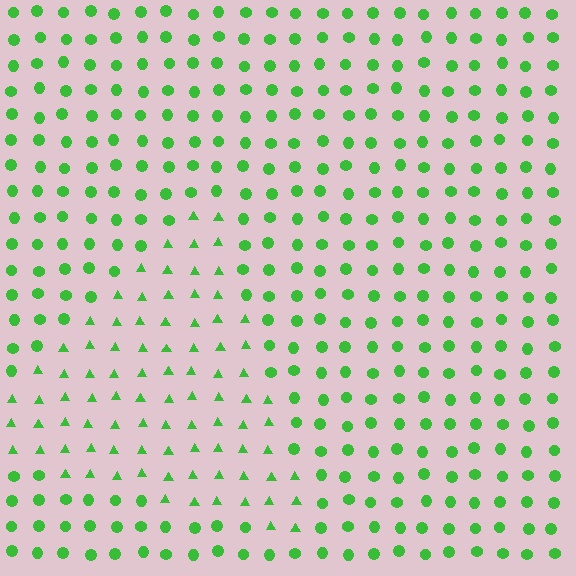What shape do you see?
I see a triangle.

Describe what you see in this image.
The image is filled with small green elements arranged in a uniform grid. A triangle-shaped region contains triangles, while the surrounding area contains circles. The boundary is defined purely by the change in element shape.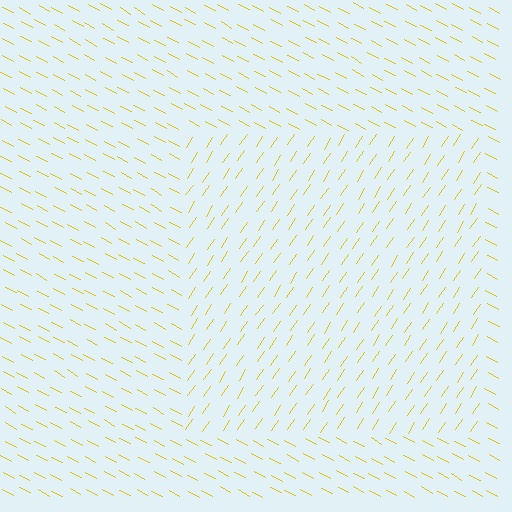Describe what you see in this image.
The image is filled with small yellow line segments. A rectangle region in the image has lines oriented differently from the surrounding lines, creating a visible texture boundary.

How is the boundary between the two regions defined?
The boundary is defined purely by a change in line orientation (approximately 85 degrees difference). All lines are the same color and thickness.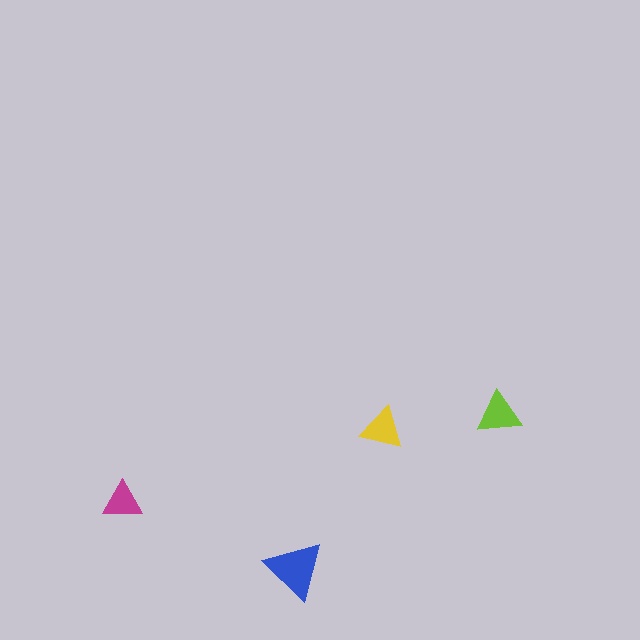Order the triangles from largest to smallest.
the blue one, the lime one, the yellow one, the magenta one.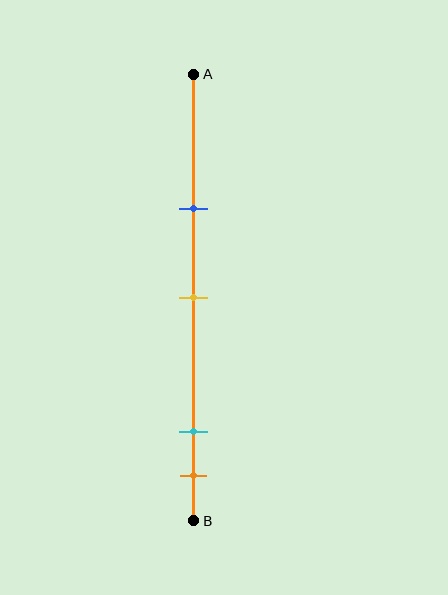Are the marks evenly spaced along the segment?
No, the marks are not evenly spaced.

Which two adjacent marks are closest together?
The cyan and orange marks are the closest adjacent pair.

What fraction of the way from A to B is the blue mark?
The blue mark is approximately 30% (0.3) of the way from A to B.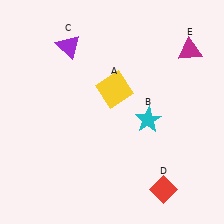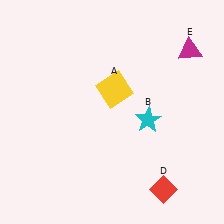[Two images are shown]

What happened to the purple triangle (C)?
The purple triangle (C) was removed in Image 2. It was in the top-left area of Image 1.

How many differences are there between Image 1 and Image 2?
There is 1 difference between the two images.